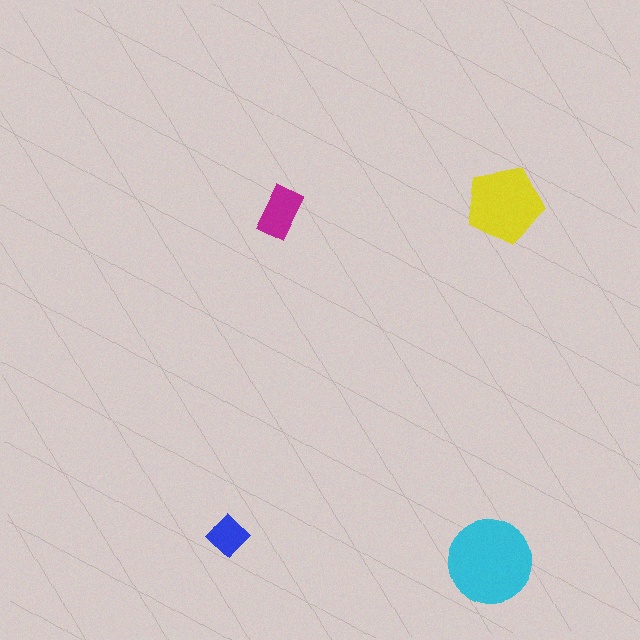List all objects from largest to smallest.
The cyan circle, the yellow pentagon, the magenta rectangle, the blue diamond.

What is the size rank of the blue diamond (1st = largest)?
4th.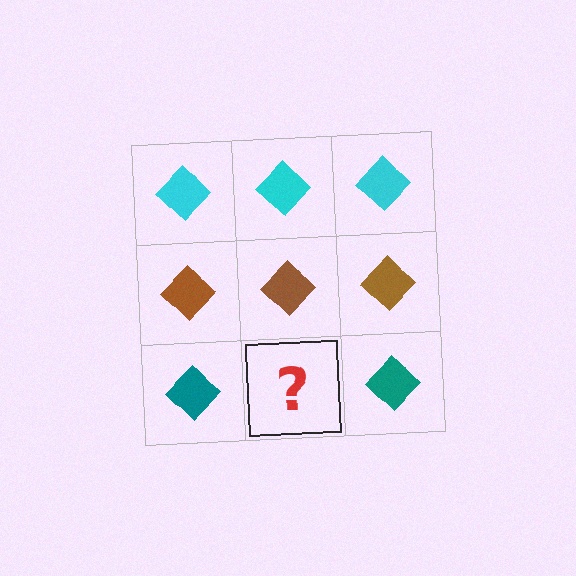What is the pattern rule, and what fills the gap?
The rule is that each row has a consistent color. The gap should be filled with a teal diamond.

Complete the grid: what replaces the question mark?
The question mark should be replaced with a teal diamond.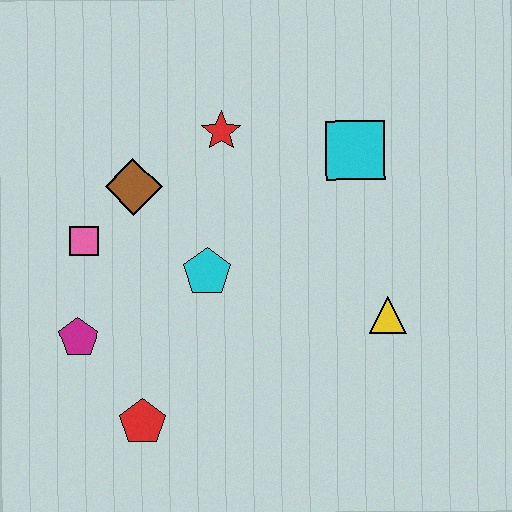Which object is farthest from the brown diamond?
The yellow triangle is farthest from the brown diamond.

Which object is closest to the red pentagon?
The magenta pentagon is closest to the red pentagon.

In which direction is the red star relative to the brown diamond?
The red star is to the right of the brown diamond.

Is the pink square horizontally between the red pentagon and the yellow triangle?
No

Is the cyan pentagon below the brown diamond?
Yes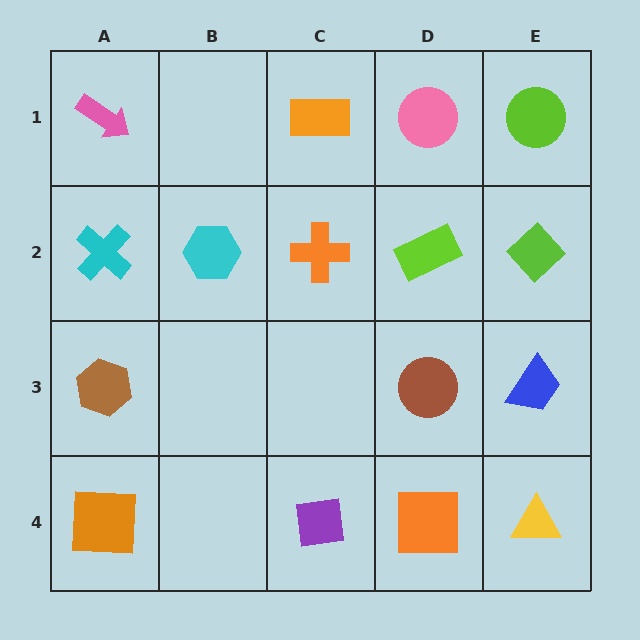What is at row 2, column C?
An orange cross.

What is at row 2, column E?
A lime diamond.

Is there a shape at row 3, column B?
No, that cell is empty.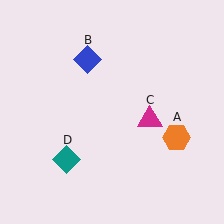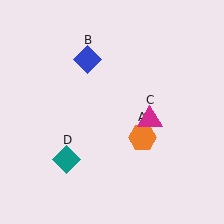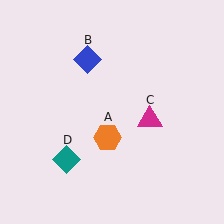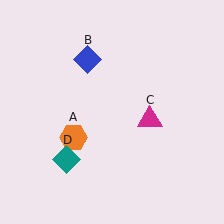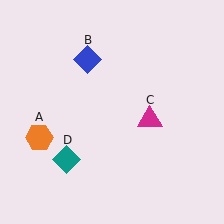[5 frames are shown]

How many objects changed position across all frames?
1 object changed position: orange hexagon (object A).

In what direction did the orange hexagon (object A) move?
The orange hexagon (object A) moved left.